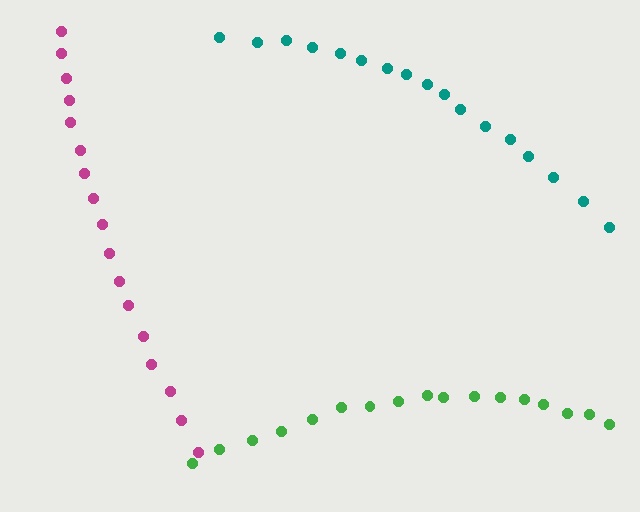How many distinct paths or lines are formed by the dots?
There are 3 distinct paths.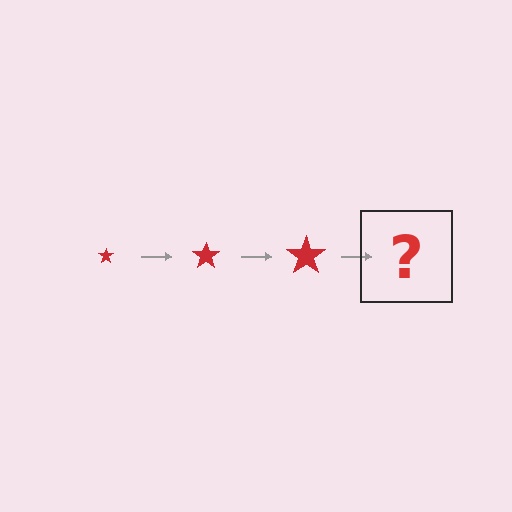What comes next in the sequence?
The next element should be a red star, larger than the previous one.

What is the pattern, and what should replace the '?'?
The pattern is that the star gets progressively larger each step. The '?' should be a red star, larger than the previous one.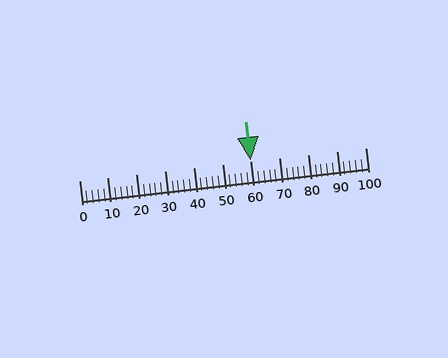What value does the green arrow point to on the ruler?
The green arrow points to approximately 60.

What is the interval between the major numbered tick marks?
The major tick marks are spaced 10 units apart.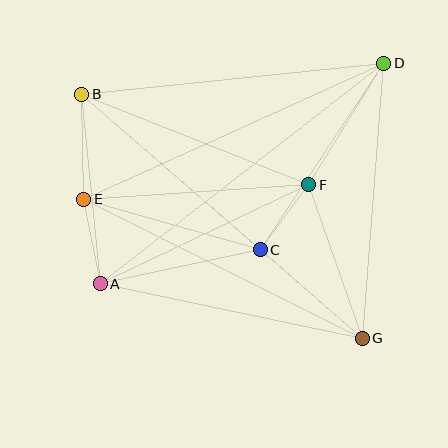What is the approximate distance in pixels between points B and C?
The distance between B and C is approximately 237 pixels.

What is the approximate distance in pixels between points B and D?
The distance between B and D is approximately 304 pixels.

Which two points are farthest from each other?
Points B and G are farthest from each other.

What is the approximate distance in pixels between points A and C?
The distance between A and C is approximately 164 pixels.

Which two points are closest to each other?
Points C and F are closest to each other.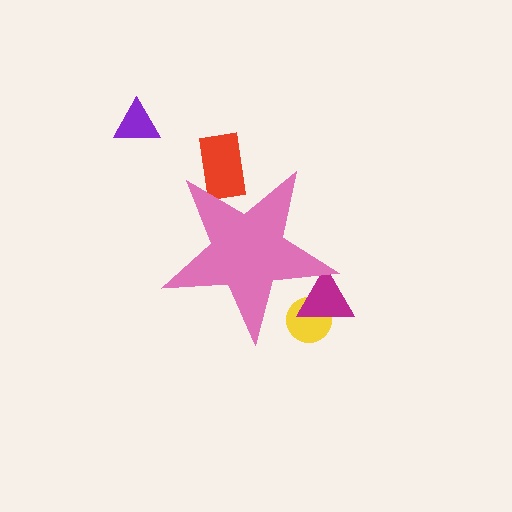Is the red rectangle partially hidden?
Yes, the red rectangle is partially hidden behind the pink star.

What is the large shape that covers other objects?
A pink star.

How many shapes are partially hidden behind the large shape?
3 shapes are partially hidden.